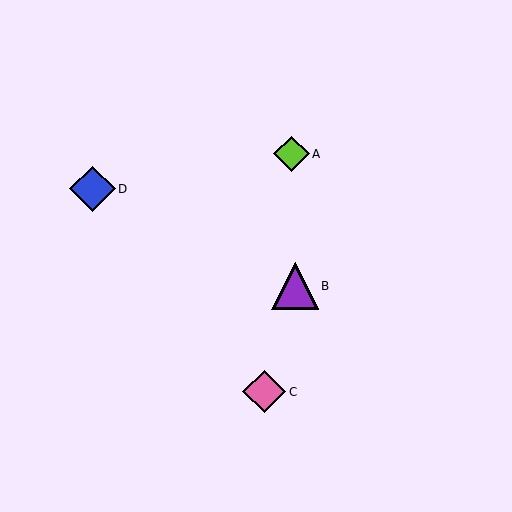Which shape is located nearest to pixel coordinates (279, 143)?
The lime diamond (labeled A) at (292, 154) is nearest to that location.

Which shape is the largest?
The purple triangle (labeled B) is the largest.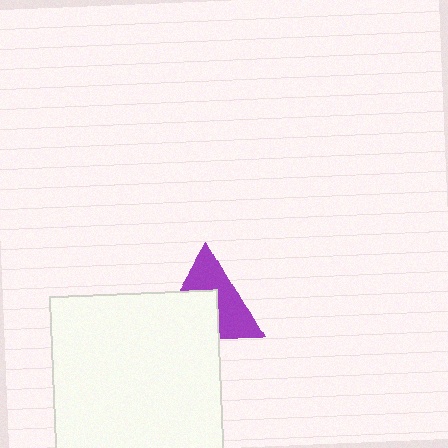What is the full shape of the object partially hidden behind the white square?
The partially hidden object is a purple triangle.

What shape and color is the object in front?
The object in front is a white square.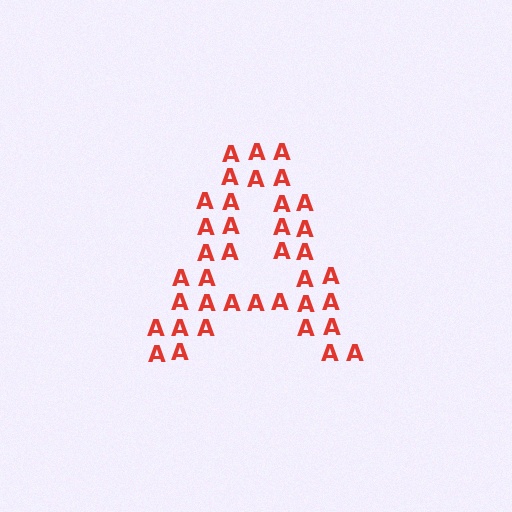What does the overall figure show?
The overall figure shows the letter A.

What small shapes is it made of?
It is made of small letter A's.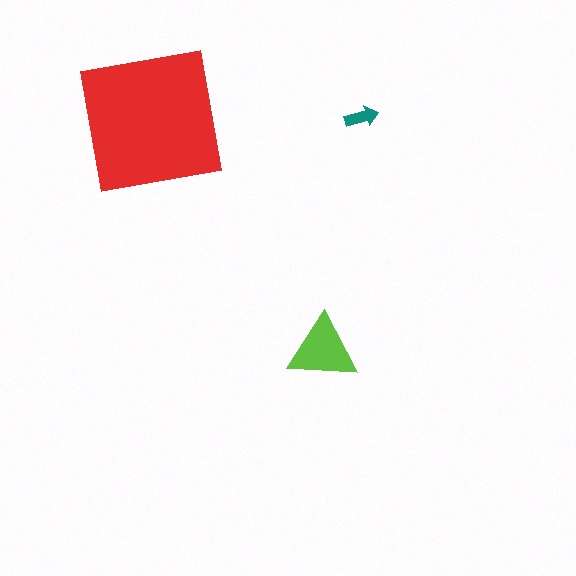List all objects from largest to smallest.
The red square, the lime triangle, the teal arrow.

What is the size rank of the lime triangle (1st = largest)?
2nd.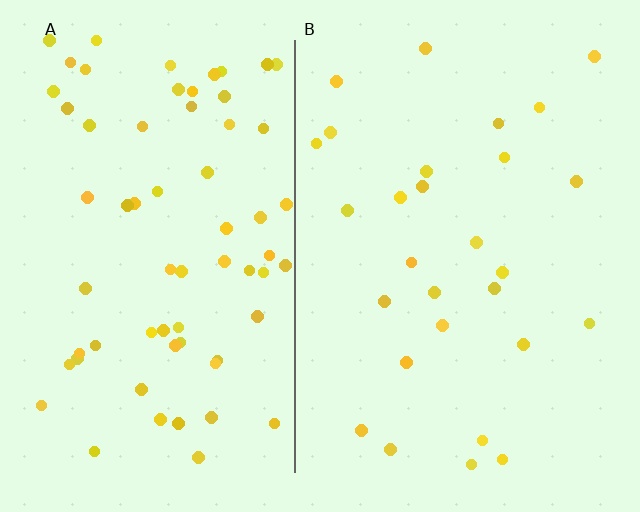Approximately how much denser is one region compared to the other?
Approximately 2.4× — region A over region B.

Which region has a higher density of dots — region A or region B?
A (the left).